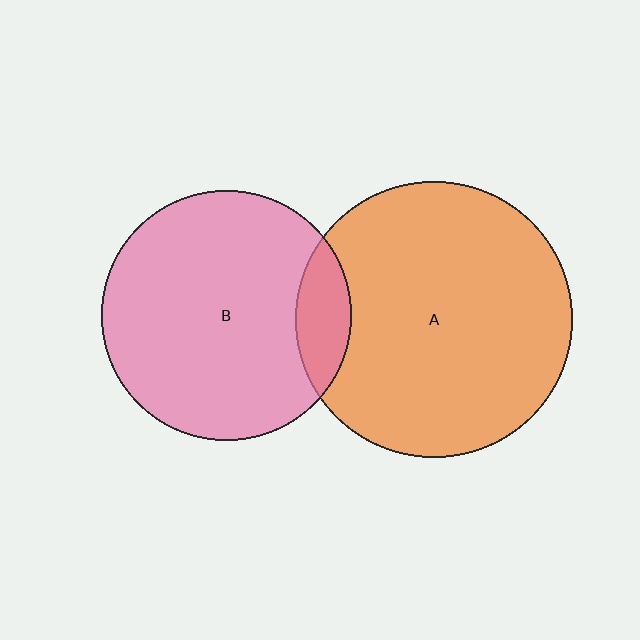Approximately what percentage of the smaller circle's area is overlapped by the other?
Approximately 10%.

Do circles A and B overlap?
Yes.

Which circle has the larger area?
Circle A (orange).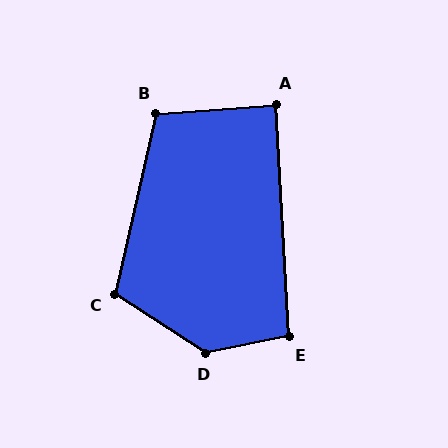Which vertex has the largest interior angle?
D, at approximately 136 degrees.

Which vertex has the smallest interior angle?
A, at approximately 89 degrees.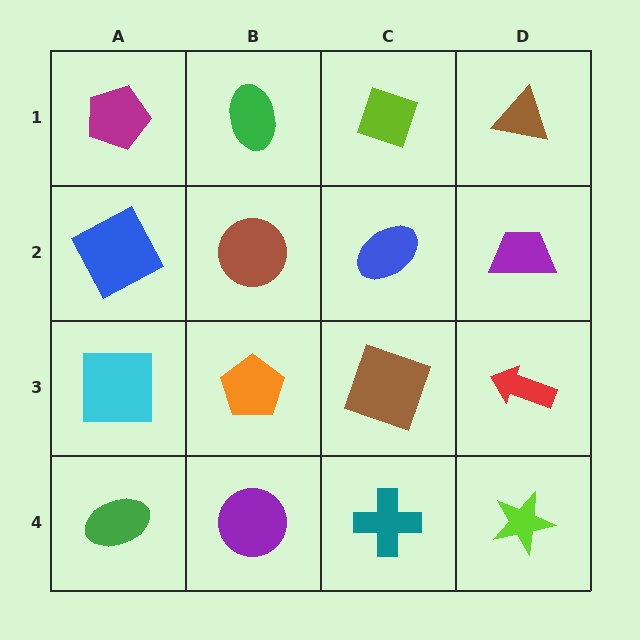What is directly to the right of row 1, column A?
A green ellipse.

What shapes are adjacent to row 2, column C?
A lime diamond (row 1, column C), a brown square (row 3, column C), a brown circle (row 2, column B), a purple trapezoid (row 2, column D).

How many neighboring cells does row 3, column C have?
4.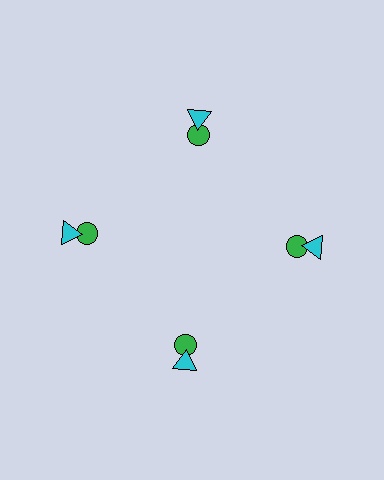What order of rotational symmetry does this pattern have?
This pattern has 4-fold rotational symmetry.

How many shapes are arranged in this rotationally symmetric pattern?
There are 8 shapes, arranged in 4 groups of 2.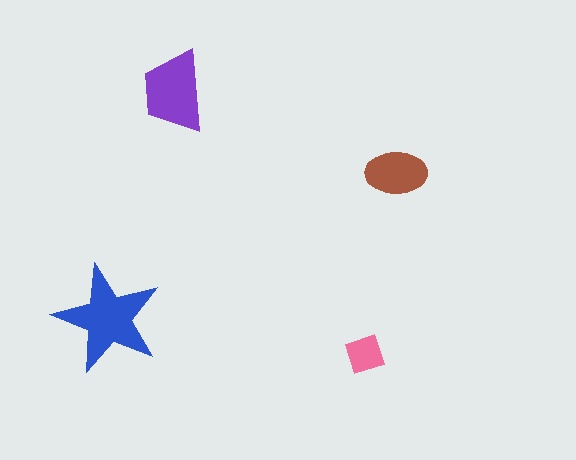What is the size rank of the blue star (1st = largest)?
1st.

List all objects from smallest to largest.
The pink diamond, the brown ellipse, the purple trapezoid, the blue star.